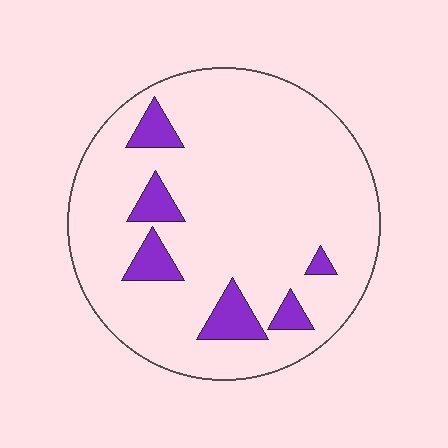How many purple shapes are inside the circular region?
6.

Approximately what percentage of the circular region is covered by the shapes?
Approximately 10%.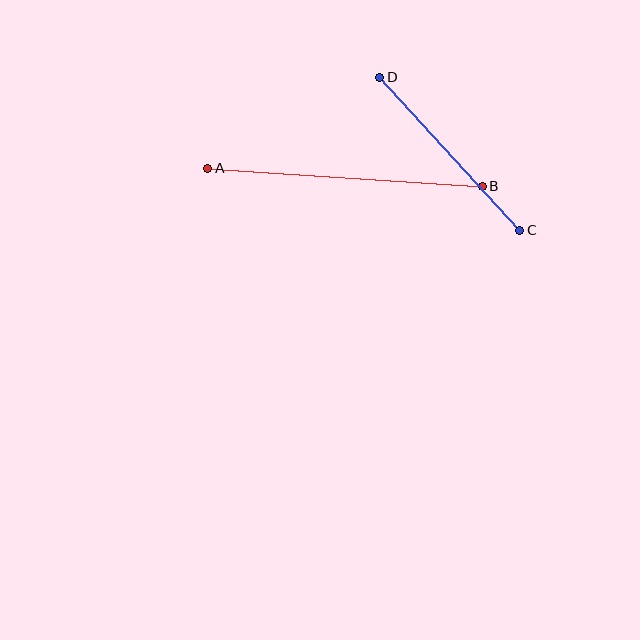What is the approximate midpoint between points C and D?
The midpoint is at approximately (450, 154) pixels.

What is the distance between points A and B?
The distance is approximately 275 pixels.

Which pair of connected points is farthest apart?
Points A and B are farthest apart.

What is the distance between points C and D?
The distance is approximately 207 pixels.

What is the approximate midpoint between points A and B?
The midpoint is at approximately (345, 177) pixels.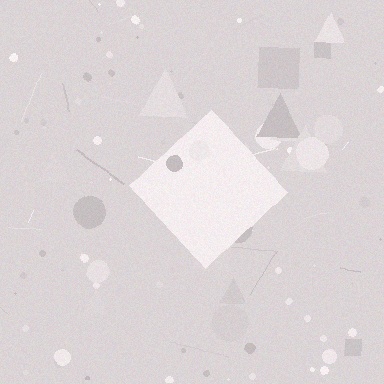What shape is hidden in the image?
A diamond is hidden in the image.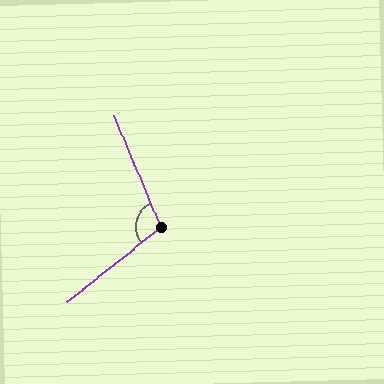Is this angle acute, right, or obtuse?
It is obtuse.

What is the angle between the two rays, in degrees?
Approximately 106 degrees.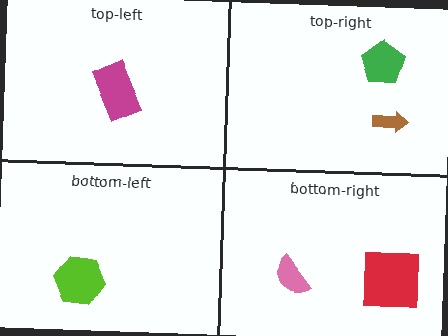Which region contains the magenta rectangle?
The top-left region.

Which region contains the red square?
The bottom-right region.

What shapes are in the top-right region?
The green pentagon, the brown arrow.